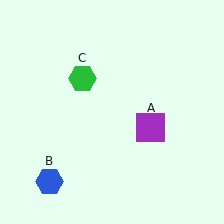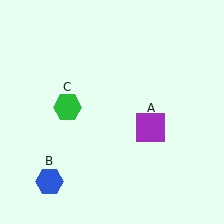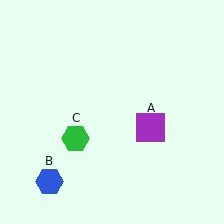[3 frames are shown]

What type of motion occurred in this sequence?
The green hexagon (object C) rotated counterclockwise around the center of the scene.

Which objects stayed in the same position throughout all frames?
Purple square (object A) and blue hexagon (object B) remained stationary.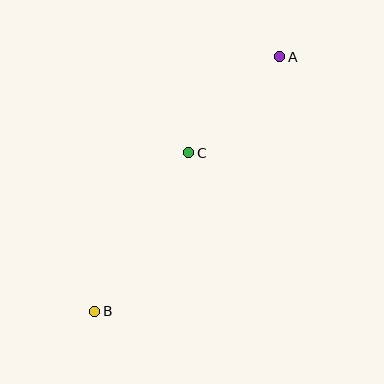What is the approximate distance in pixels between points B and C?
The distance between B and C is approximately 184 pixels.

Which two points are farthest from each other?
Points A and B are farthest from each other.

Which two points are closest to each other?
Points A and C are closest to each other.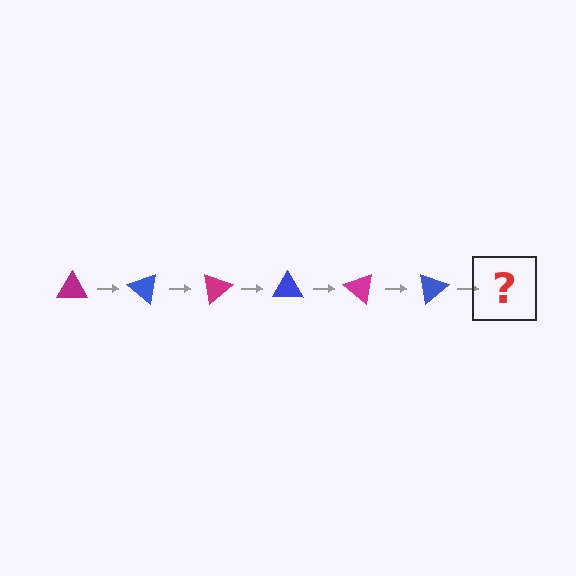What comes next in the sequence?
The next element should be a magenta triangle, rotated 240 degrees from the start.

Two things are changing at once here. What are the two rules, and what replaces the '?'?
The two rules are that it rotates 40 degrees each step and the color cycles through magenta and blue. The '?' should be a magenta triangle, rotated 240 degrees from the start.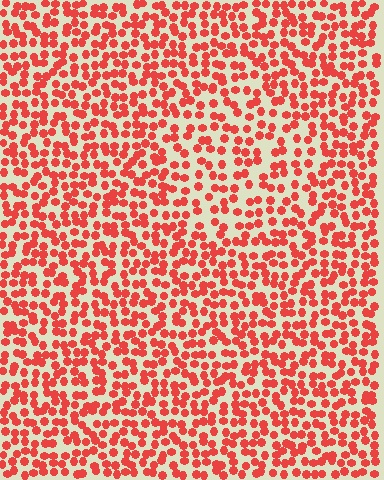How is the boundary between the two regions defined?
The boundary is defined by a change in element density (approximately 1.5x ratio). All elements are the same color, size, and shape.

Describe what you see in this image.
The image contains small red elements arranged at two different densities. A circle-shaped region is visible where the elements are less densely packed than the surrounding area.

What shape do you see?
I see a circle.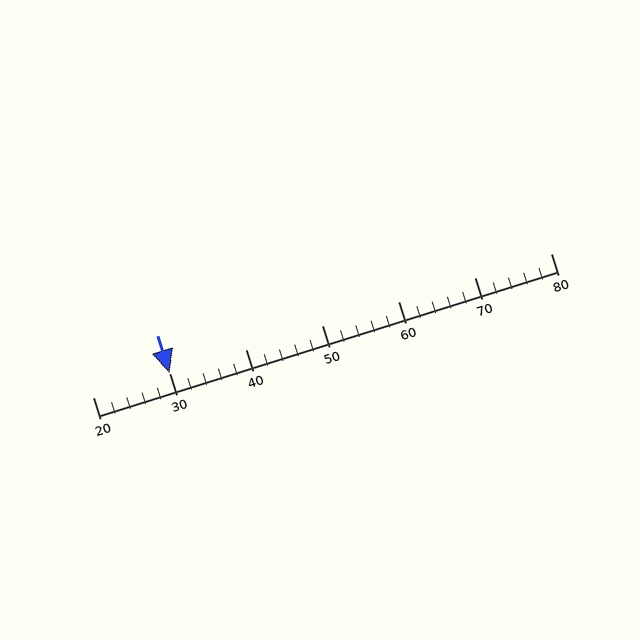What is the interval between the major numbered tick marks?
The major tick marks are spaced 10 units apart.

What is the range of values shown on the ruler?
The ruler shows values from 20 to 80.